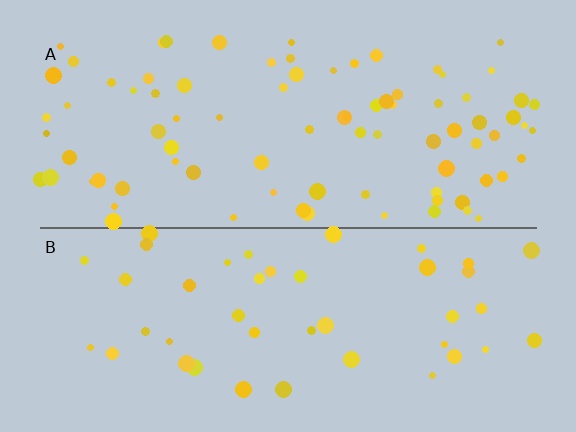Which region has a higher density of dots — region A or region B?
A (the top).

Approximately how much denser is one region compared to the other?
Approximately 1.9× — region A over region B.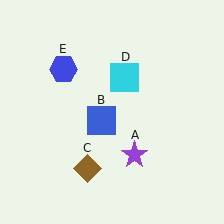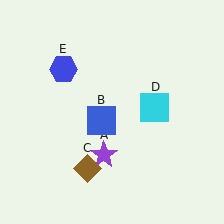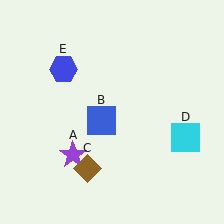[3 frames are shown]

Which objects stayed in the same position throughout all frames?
Blue square (object B) and brown diamond (object C) and blue hexagon (object E) remained stationary.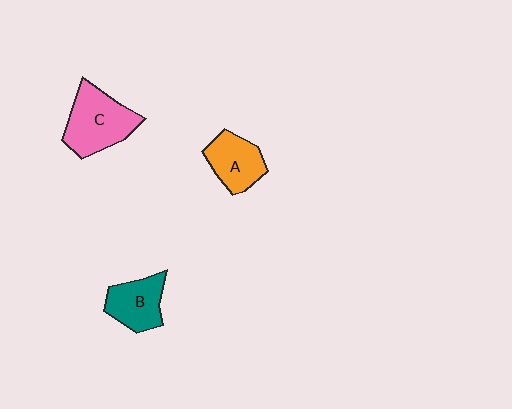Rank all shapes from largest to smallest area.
From largest to smallest: C (pink), B (teal), A (orange).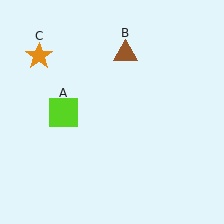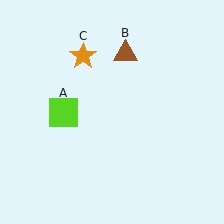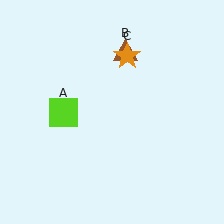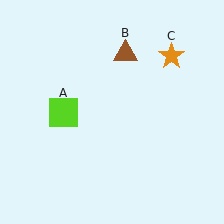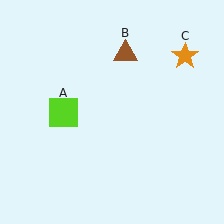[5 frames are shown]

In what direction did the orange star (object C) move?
The orange star (object C) moved right.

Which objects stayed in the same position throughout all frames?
Lime square (object A) and brown triangle (object B) remained stationary.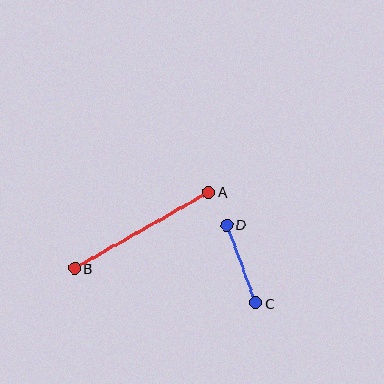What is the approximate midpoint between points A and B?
The midpoint is at approximately (142, 230) pixels.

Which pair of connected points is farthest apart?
Points A and B are farthest apart.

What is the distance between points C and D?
The distance is approximately 83 pixels.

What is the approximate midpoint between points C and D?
The midpoint is at approximately (241, 264) pixels.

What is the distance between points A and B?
The distance is approximately 154 pixels.